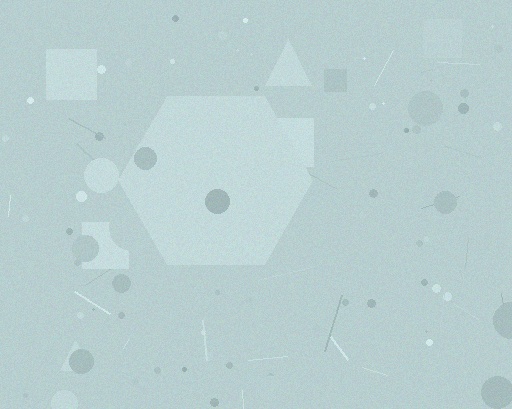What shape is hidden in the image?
A hexagon is hidden in the image.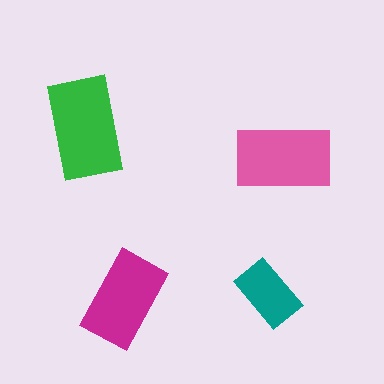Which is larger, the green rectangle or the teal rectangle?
The green one.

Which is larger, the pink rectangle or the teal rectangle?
The pink one.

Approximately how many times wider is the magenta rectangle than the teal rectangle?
About 1.5 times wider.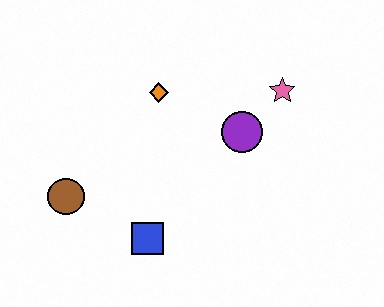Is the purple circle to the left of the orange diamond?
No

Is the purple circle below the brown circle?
No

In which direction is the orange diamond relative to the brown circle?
The orange diamond is above the brown circle.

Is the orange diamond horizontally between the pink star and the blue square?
Yes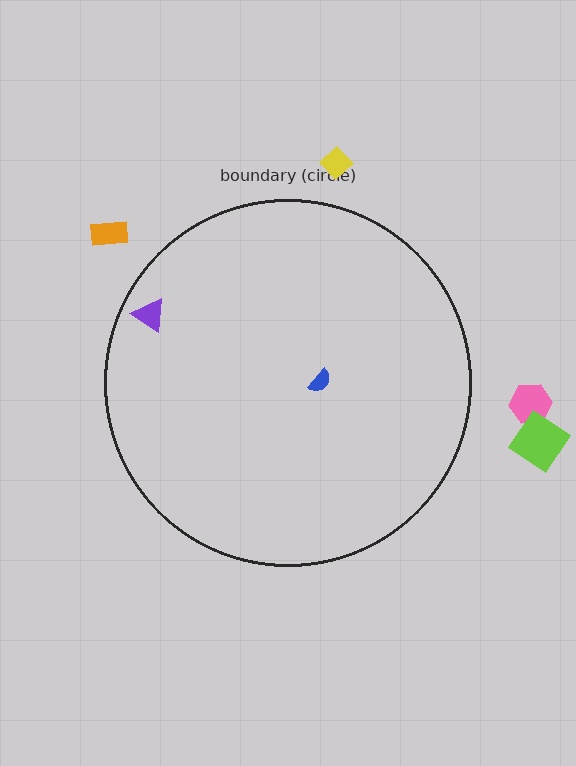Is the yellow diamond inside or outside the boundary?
Outside.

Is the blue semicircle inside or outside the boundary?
Inside.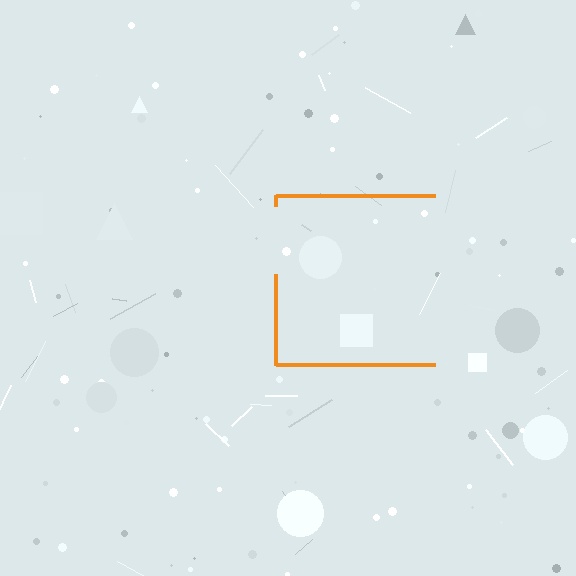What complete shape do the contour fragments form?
The contour fragments form a square.